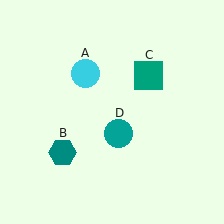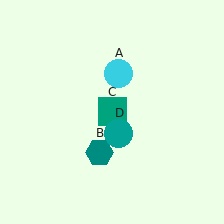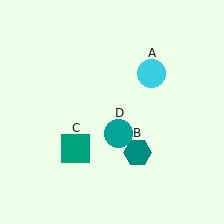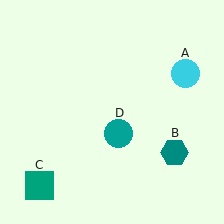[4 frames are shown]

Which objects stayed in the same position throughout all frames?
Teal circle (object D) remained stationary.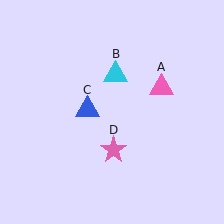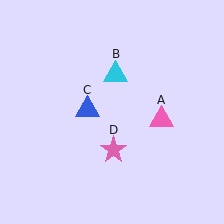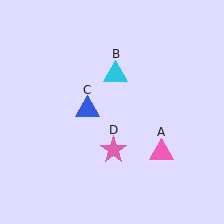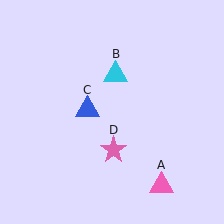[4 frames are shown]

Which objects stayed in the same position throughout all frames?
Cyan triangle (object B) and blue triangle (object C) and pink star (object D) remained stationary.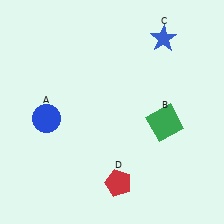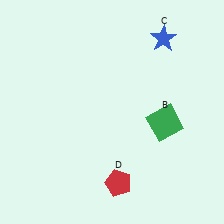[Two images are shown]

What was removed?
The blue circle (A) was removed in Image 2.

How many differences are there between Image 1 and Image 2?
There is 1 difference between the two images.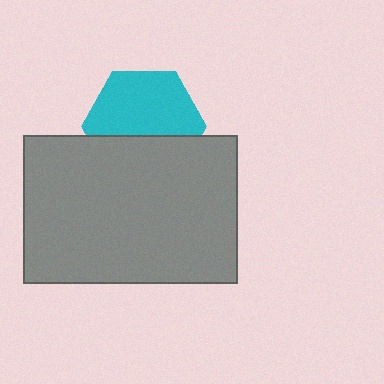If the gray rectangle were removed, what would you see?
You would see the complete cyan hexagon.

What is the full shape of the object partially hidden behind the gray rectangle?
The partially hidden object is a cyan hexagon.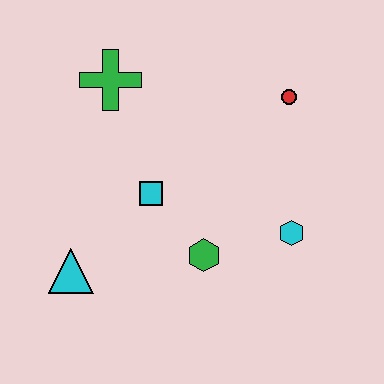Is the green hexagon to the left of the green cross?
No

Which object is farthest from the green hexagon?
The green cross is farthest from the green hexagon.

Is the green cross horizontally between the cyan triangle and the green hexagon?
Yes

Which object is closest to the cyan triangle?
The cyan square is closest to the cyan triangle.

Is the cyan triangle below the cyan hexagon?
Yes